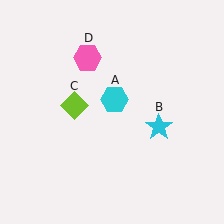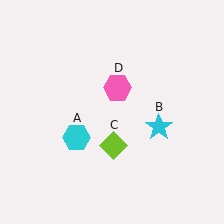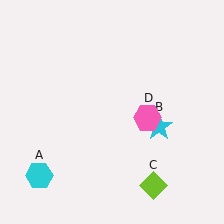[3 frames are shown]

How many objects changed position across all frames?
3 objects changed position: cyan hexagon (object A), lime diamond (object C), pink hexagon (object D).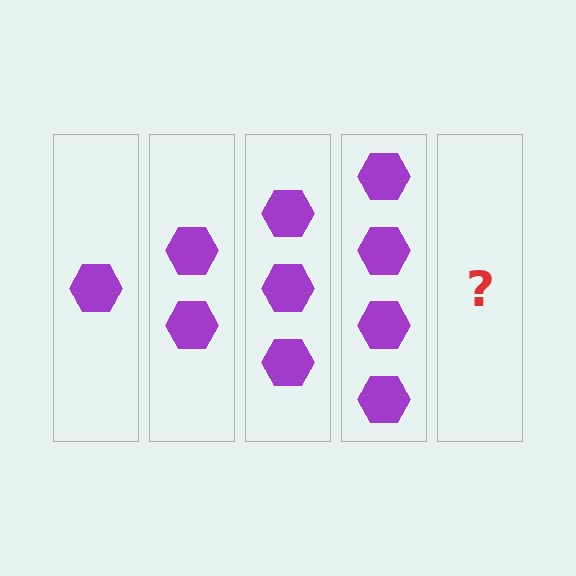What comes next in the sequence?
The next element should be 5 hexagons.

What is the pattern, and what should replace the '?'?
The pattern is that each step adds one more hexagon. The '?' should be 5 hexagons.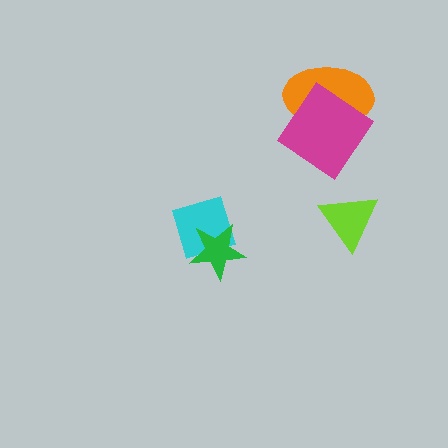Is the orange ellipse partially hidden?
Yes, it is partially covered by another shape.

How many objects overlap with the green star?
1 object overlaps with the green star.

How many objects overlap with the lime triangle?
0 objects overlap with the lime triangle.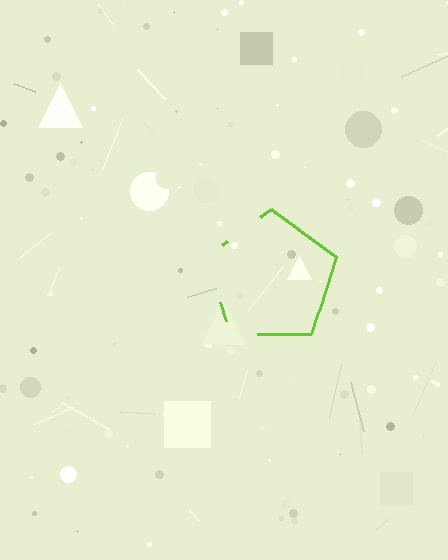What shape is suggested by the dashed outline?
The dashed outline suggests a pentagon.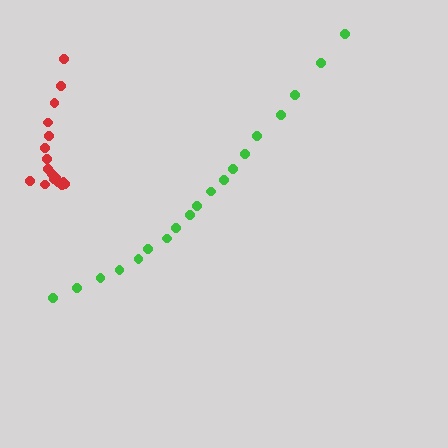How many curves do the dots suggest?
There are 2 distinct paths.